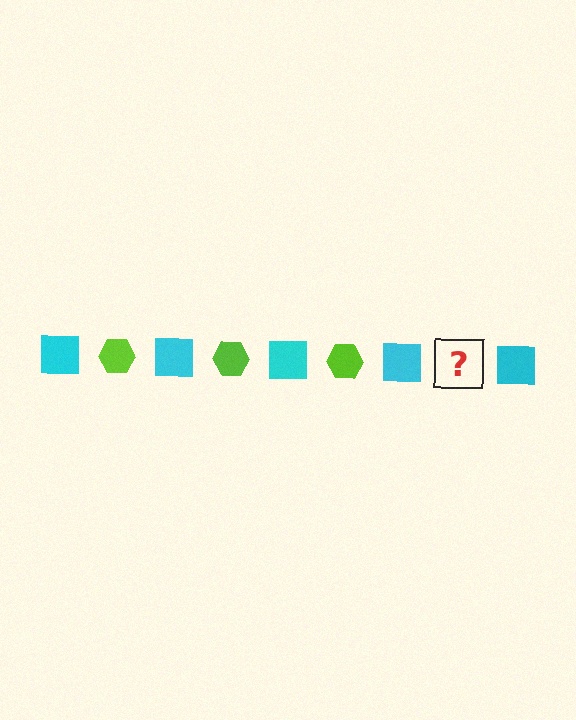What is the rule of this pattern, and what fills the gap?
The rule is that the pattern alternates between cyan square and lime hexagon. The gap should be filled with a lime hexagon.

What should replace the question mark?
The question mark should be replaced with a lime hexagon.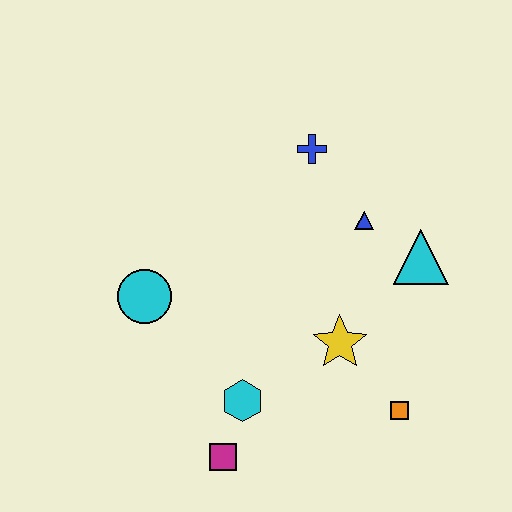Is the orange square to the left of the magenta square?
No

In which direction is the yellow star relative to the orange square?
The yellow star is above the orange square.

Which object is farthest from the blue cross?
The magenta square is farthest from the blue cross.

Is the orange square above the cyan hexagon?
No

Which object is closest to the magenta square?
The cyan hexagon is closest to the magenta square.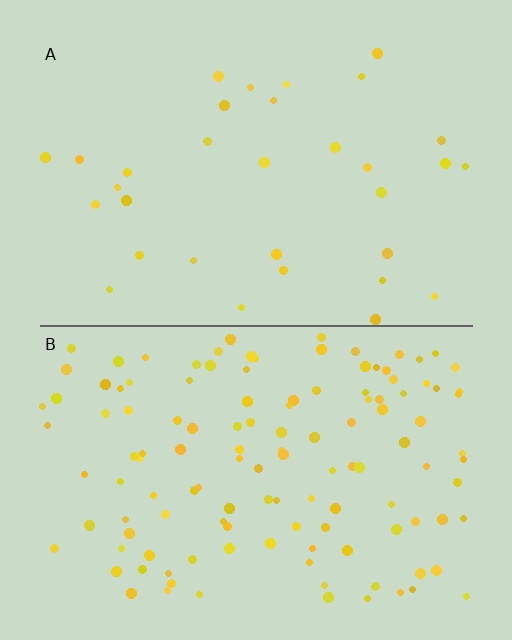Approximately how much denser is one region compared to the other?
Approximately 3.9× — region B over region A.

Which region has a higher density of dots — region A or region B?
B (the bottom).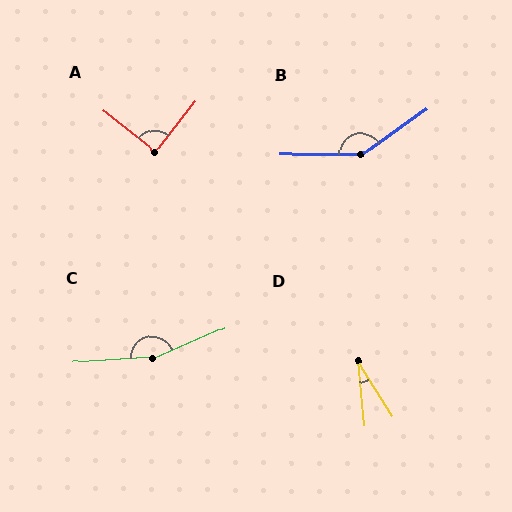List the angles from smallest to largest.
D (27°), A (90°), B (145°), C (160°).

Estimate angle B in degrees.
Approximately 145 degrees.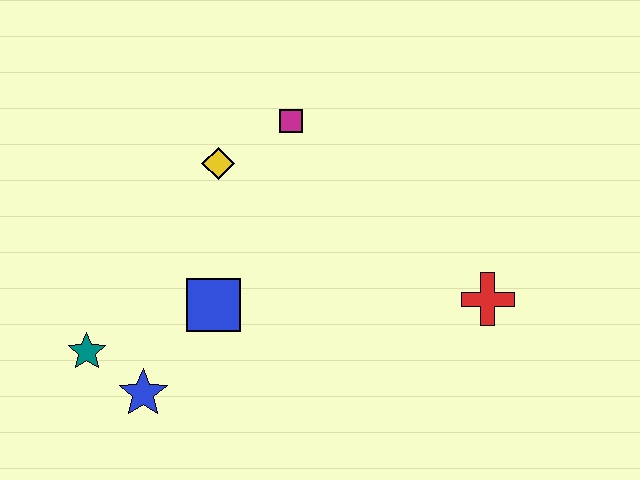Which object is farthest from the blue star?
The red cross is farthest from the blue star.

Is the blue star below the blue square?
Yes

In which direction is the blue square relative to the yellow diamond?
The blue square is below the yellow diamond.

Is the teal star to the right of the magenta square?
No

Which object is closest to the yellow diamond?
The magenta square is closest to the yellow diamond.